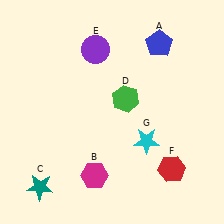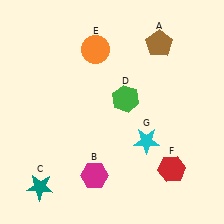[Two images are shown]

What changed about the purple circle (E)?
In Image 1, E is purple. In Image 2, it changed to orange.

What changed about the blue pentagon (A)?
In Image 1, A is blue. In Image 2, it changed to brown.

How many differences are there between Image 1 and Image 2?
There are 2 differences between the two images.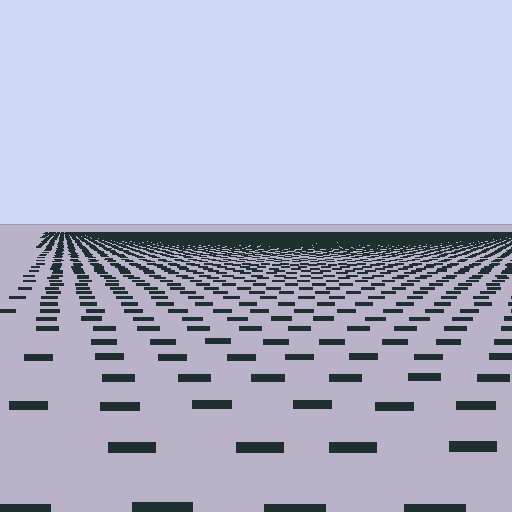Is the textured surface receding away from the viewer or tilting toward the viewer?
The surface is receding away from the viewer. Texture elements get smaller and denser toward the top.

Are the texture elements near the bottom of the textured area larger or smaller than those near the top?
Larger. Near the bottom, elements are closer to the viewer and appear at a bigger on-screen size.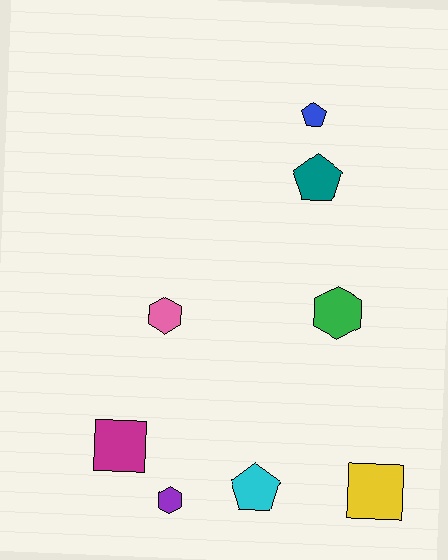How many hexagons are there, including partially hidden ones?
There are 3 hexagons.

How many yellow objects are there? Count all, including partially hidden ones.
There is 1 yellow object.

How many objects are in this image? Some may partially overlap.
There are 8 objects.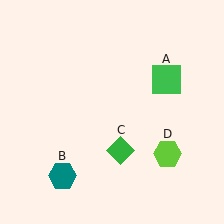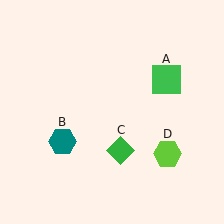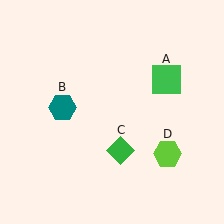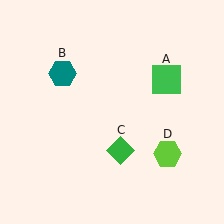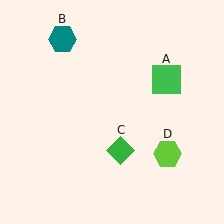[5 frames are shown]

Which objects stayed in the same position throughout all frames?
Green square (object A) and green diamond (object C) and lime hexagon (object D) remained stationary.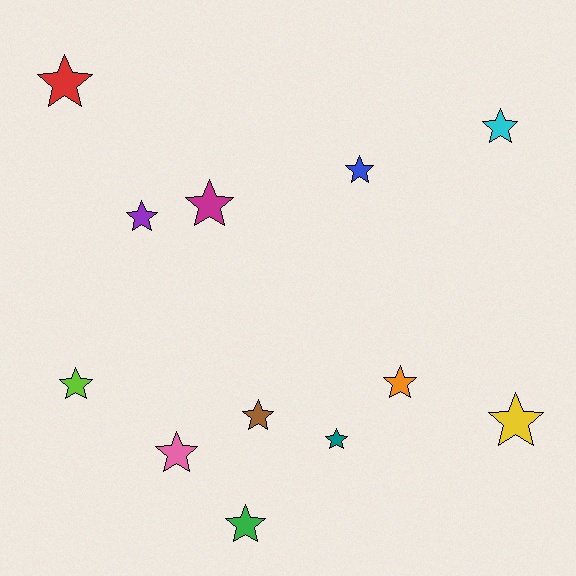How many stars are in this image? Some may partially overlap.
There are 12 stars.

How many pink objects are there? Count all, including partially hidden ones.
There is 1 pink object.